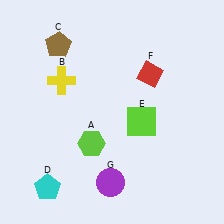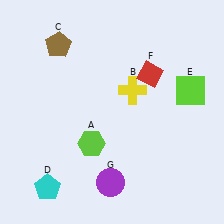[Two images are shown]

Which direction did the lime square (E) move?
The lime square (E) moved right.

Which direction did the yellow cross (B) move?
The yellow cross (B) moved right.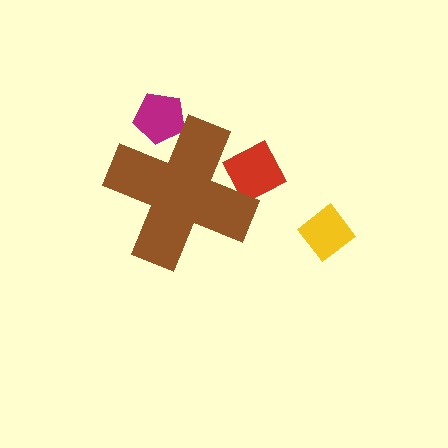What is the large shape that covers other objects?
A brown cross.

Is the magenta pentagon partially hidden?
Yes, the magenta pentagon is partially hidden behind the brown cross.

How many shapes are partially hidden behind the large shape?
2 shapes are partially hidden.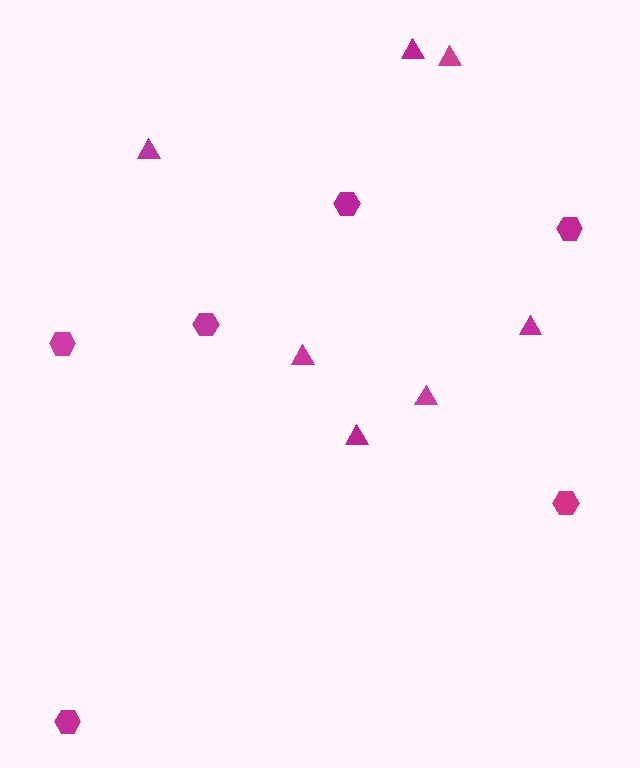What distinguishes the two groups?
There are 2 groups: one group of hexagons (6) and one group of triangles (7).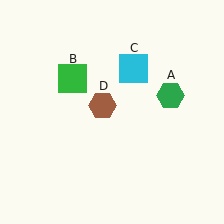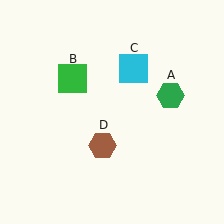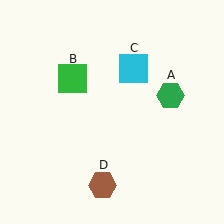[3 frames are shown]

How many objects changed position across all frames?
1 object changed position: brown hexagon (object D).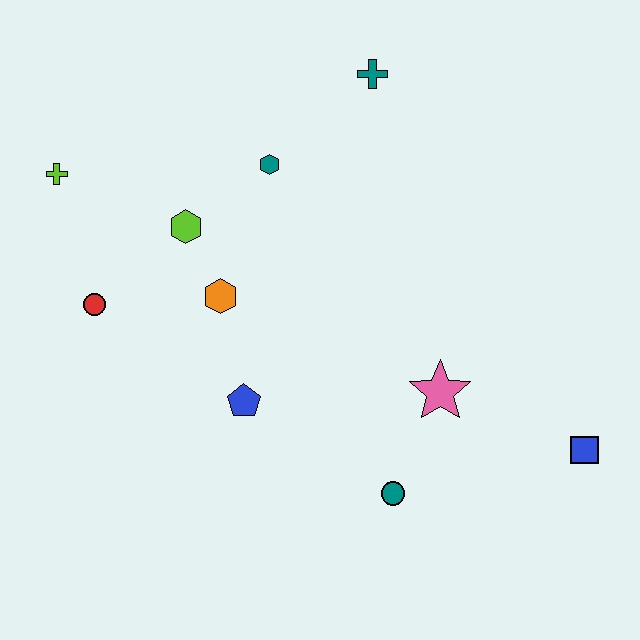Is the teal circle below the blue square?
Yes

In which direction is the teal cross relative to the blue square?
The teal cross is above the blue square.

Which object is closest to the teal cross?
The teal hexagon is closest to the teal cross.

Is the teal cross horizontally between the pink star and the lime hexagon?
Yes